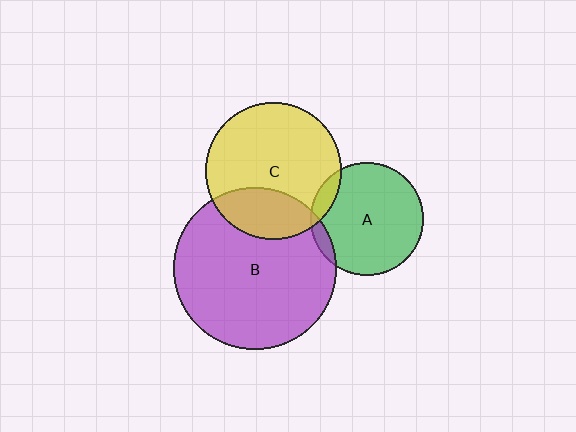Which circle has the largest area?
Circle B (purple).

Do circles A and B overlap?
Yes.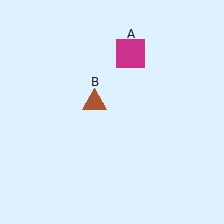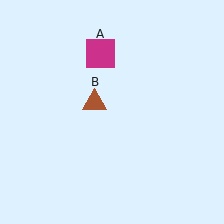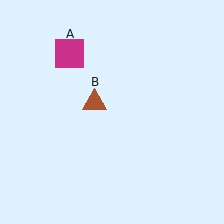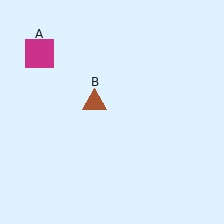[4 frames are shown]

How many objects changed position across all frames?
1 object changed position: magenta square (object A).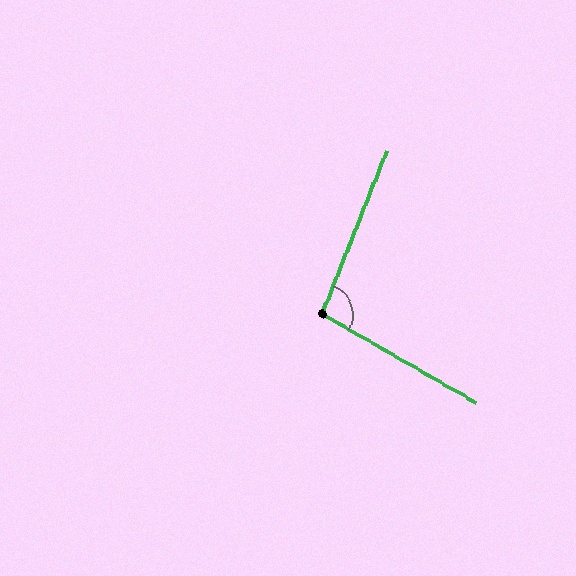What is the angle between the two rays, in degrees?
Approximately 98 degrees.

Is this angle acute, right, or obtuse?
It is obtuse.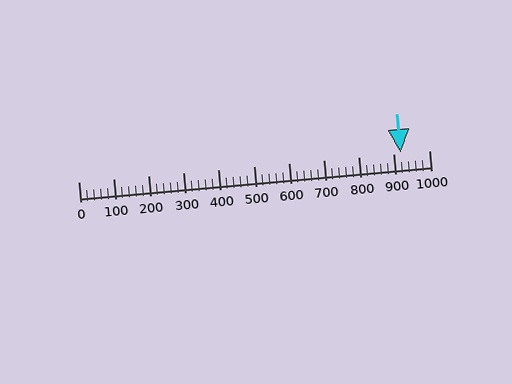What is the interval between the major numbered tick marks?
The major tick marks are spaced 100 units apart.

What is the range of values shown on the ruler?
The ruler shows values from 0 to 1000.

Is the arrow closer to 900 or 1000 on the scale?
The arrow is closer to 900.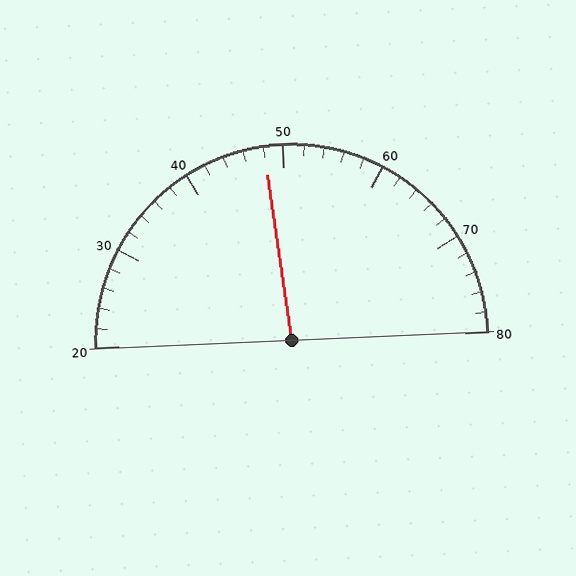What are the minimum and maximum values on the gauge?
The gauge ranges from 20 to 80.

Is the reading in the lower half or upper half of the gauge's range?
The reading is in the lower half of the range (20 to 80).